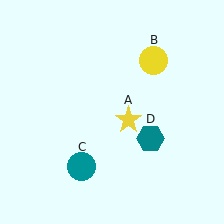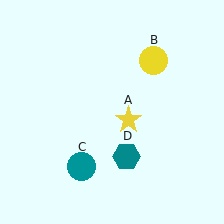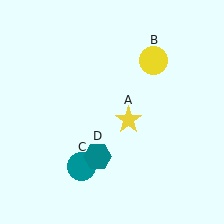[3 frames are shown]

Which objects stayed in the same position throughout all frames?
Yellow star (object A) and yellow circle (object B) and teal circle (object C) remained stationary.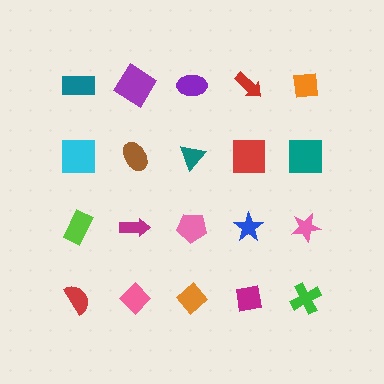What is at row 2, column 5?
A teal square.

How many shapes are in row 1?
5 shapes.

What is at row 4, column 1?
A red semicircle.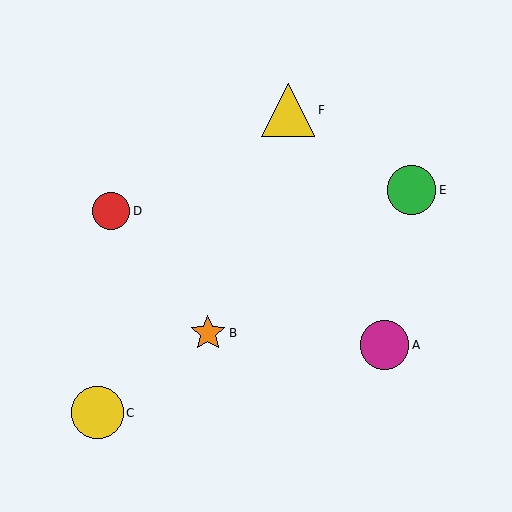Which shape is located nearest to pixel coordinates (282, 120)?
The yellow triangle (labeled F) at (288, 110) is nearest to that location.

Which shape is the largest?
The yellow triangle (labeled F) is the largest.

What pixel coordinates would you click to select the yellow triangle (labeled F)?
Click at (288, 110) to select the yellow triangle F.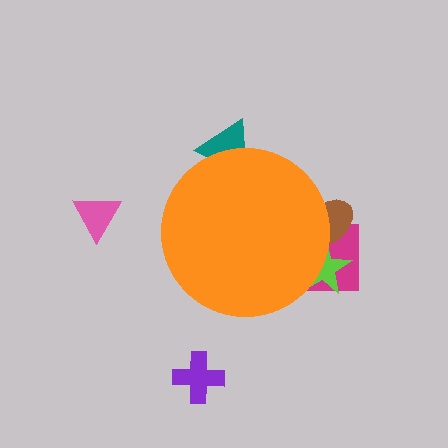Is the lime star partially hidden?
Yes, the lime star is partially hidden behind the orange circle.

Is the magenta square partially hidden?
Yes, the magenta square is partially hidden behind the orange circle.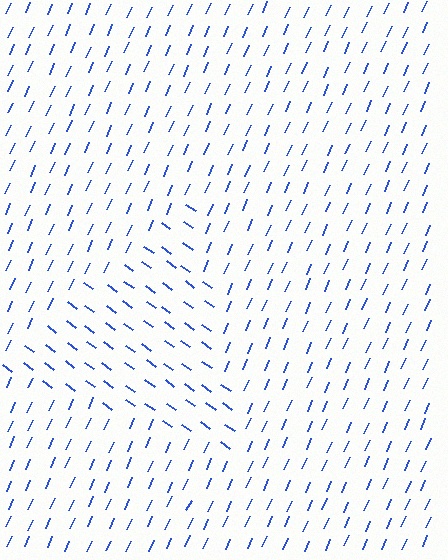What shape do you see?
I see a triangle.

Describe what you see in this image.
The image is filled with small blue line segments. A triangle region in the image has lines oriented differently from the surrounding lines, creating a visible texture boundary.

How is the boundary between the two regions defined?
The boundary is defined purely by a change in line orientation (approximately 78 degrees difference). All lines are the same color and thickness.